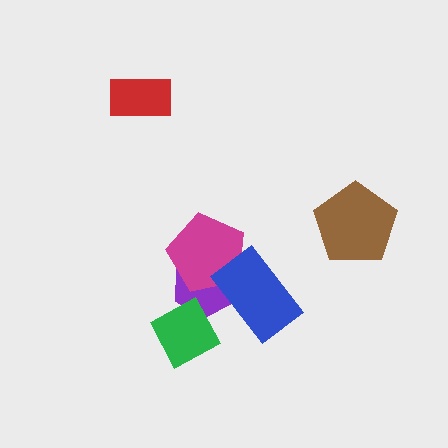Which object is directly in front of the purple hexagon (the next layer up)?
The magenta pentagon is directly in front of the purple hexagon.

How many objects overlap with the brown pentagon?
0 objects overlap with the brown pentagon.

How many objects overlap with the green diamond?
1 object overlaps with the green diamond.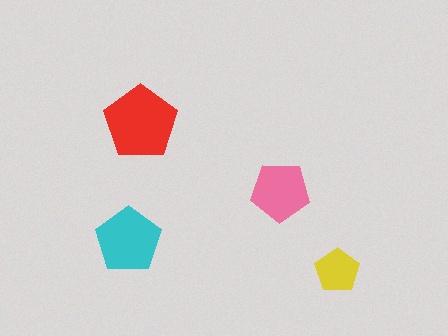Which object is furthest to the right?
The yellow pentagon is rightmost.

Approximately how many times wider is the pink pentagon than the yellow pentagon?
About 1.5 times wider.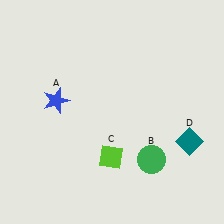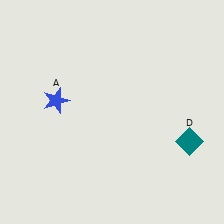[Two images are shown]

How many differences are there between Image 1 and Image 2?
There are 2 differences between the two images.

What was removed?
The green circle (B), the lime diamond (C) were removed in Image 2.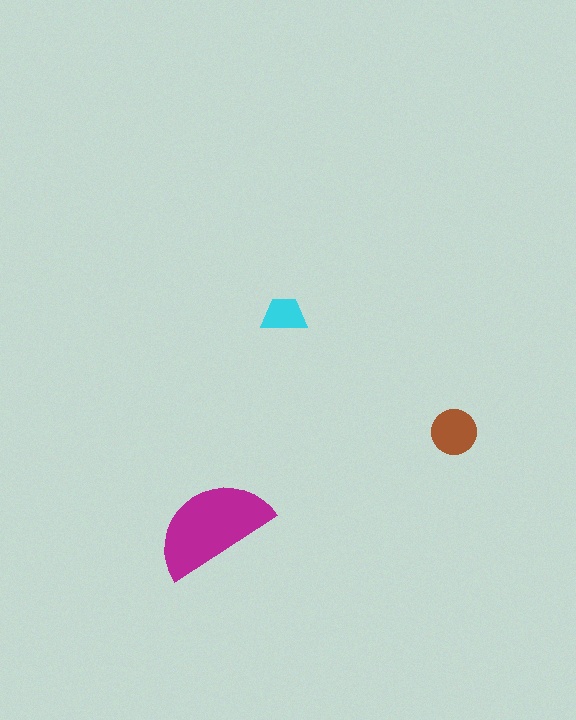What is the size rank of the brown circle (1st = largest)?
2nd.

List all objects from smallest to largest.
The cyan trapezoid, the brown circle, the magenta semicircle.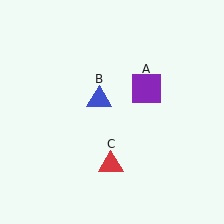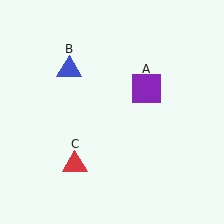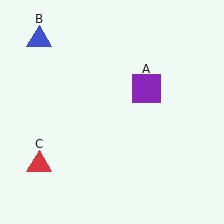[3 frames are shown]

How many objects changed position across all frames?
2 objects changed position: blue triangle (object B), red triangle (object C).